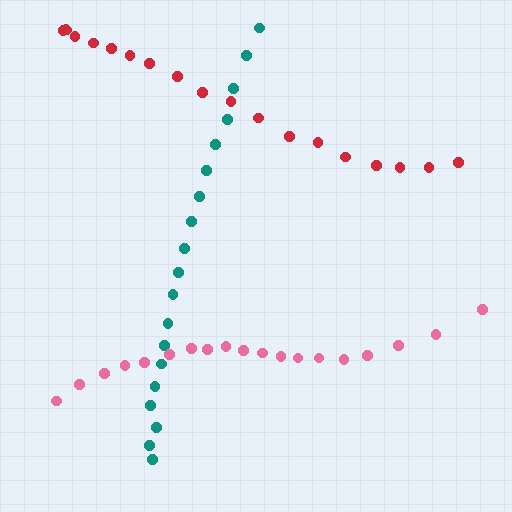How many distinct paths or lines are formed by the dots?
There are 3 distinct paths.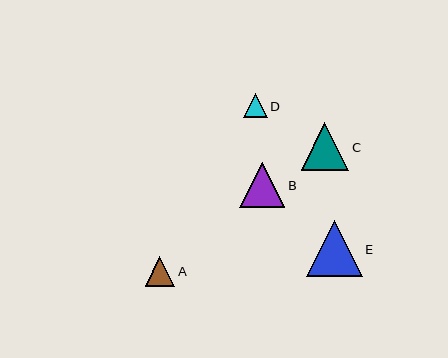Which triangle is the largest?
Triangle E is the largest with a size of approximately 56 pixels.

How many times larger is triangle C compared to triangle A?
Triangle C is approximately 1.6 times the size of triangle A.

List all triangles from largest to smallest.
From largest to smallest: E, C, B, A, D.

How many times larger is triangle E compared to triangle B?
Triangle E is approximately 1.2 times the size of triangle B.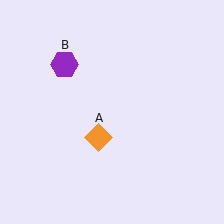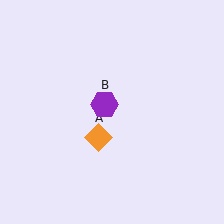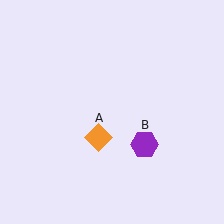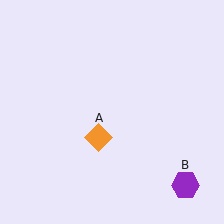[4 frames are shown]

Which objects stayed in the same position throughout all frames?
Orange diamond (object A) remained stationary.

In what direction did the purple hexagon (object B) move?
The purple hexagon (object B) moved down and to the right.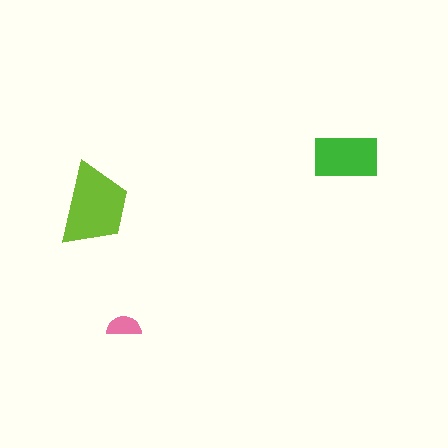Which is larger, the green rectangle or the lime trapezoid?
The lime trapezoid.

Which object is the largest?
The lime trapezoid.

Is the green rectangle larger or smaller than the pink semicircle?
Larger.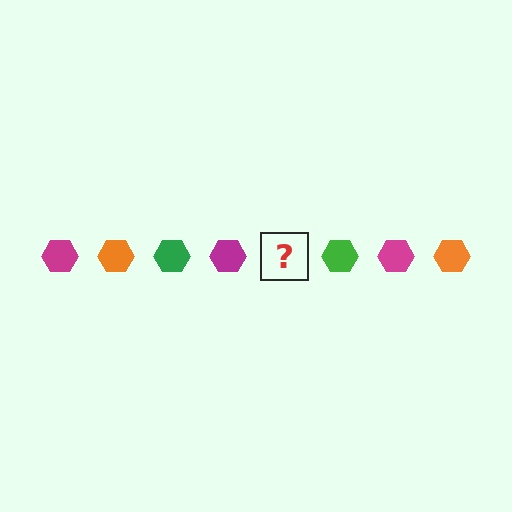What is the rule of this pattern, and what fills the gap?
The rule is that the pattern cycles through magenta, orange, green hexagons. The gap should be filled with an orange hexagon.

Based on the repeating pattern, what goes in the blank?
The blank should be an orange hexagon.